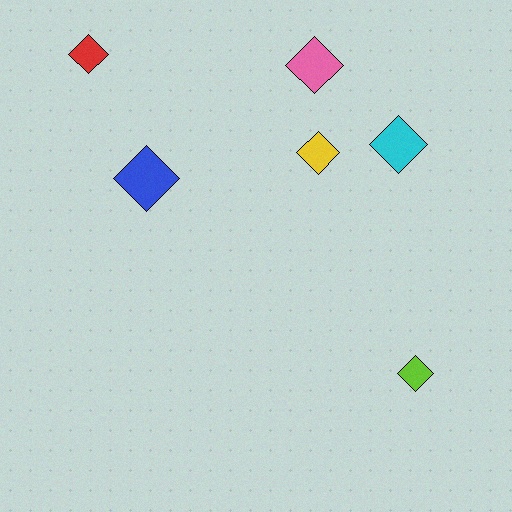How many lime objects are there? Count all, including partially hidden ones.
There is 1 lime object.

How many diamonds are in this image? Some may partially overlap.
There are 6 diamonds.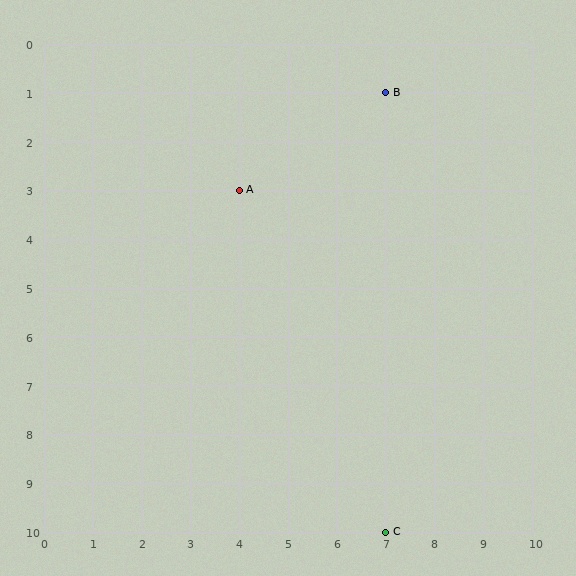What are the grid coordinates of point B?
Point B is at grid coordinates (7, 1).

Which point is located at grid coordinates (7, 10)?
Point C is at (7, 10).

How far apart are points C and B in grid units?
Points C and B are 9 rows apart.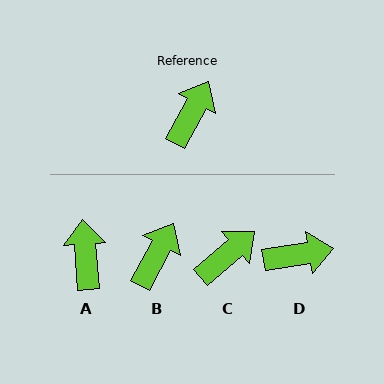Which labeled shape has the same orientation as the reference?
B.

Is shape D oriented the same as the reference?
No, it is off by about 52 degrees.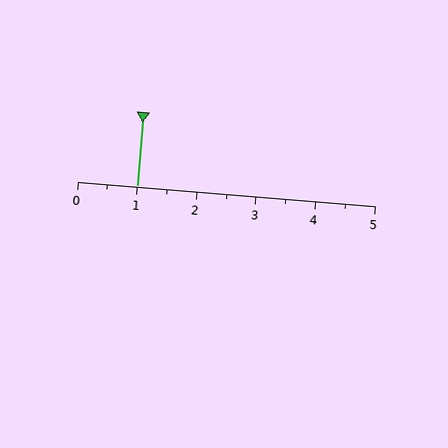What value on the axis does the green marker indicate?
The marker indicates approximately 1.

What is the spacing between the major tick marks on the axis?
The major ticks are spaced 1 apart.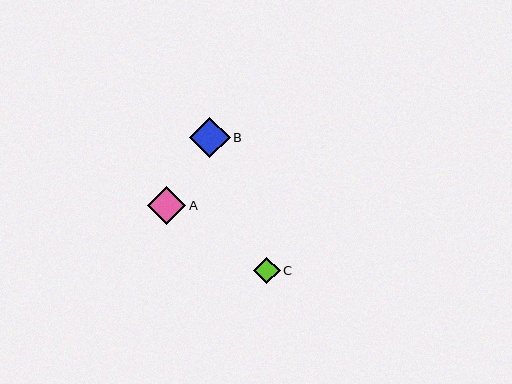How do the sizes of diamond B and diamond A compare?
Diamond B and diamond A are approximately the same size.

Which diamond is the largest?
Diamond B is the largest with a size of approximately 41 pixels.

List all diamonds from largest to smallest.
From largest to smallest: B, A, C.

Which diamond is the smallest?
Diamond C is the smallest with a size of approximately 27 pixels.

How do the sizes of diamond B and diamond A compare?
Diamond B and diamond A are approximately the same size.